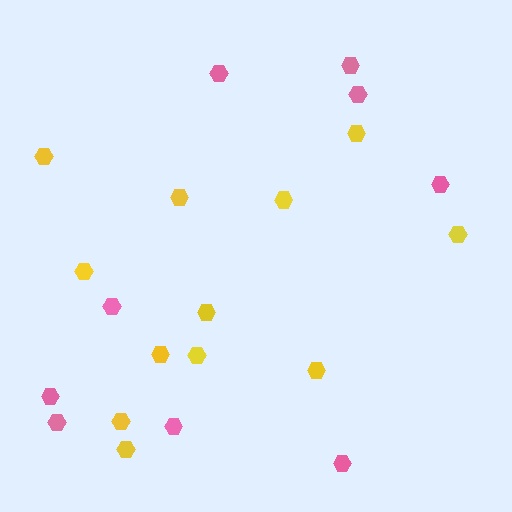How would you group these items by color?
There are 2 groups: one group of yellow hexagons (12) and one group of pink hexagons (9).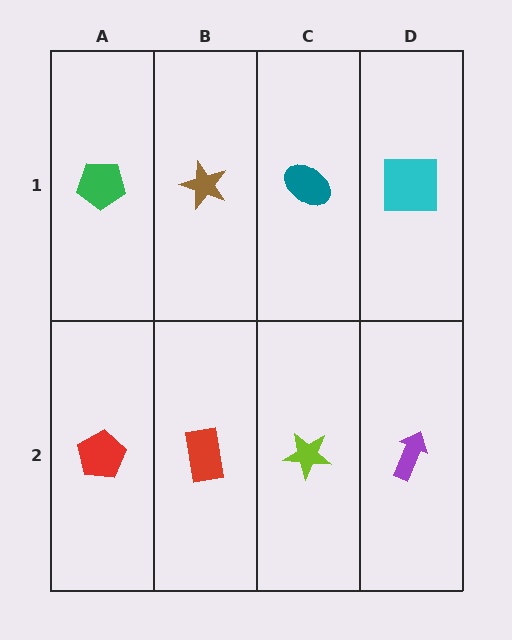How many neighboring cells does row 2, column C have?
3.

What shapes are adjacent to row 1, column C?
A lime star (row 2, column C), a brown star (row 1, column B), a cyan square (row 1, column D).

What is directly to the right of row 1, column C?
A cyan square.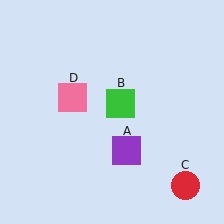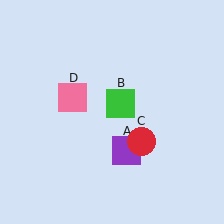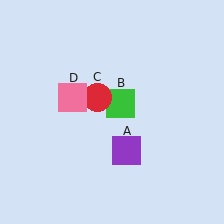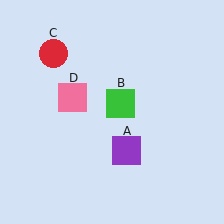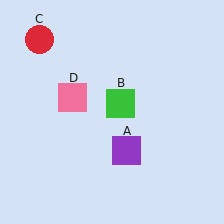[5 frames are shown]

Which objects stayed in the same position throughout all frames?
Purple square (object A) and green square (object B) and pink square (object D) remained stationary.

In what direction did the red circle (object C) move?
The red circle (object C) moved up and to the left.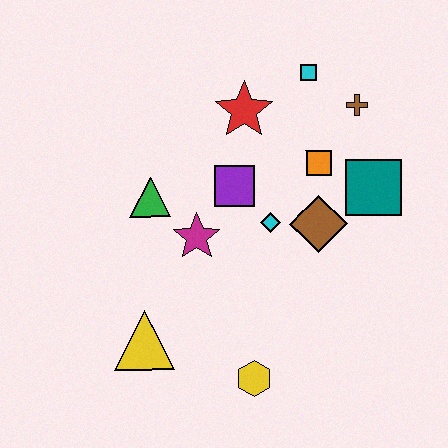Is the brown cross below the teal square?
No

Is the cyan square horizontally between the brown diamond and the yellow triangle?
Yes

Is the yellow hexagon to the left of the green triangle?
No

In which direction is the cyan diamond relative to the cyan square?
The cyan diamond is below the cyan square.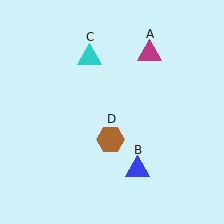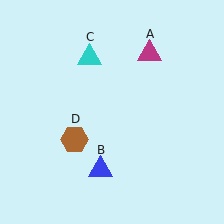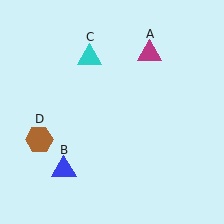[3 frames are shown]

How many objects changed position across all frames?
2 objects changed position: blue triangle (object B), brown hexagon (object D).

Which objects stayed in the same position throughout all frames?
Magenta triangle (object A) and cyan triangle (object C) remained stationary.